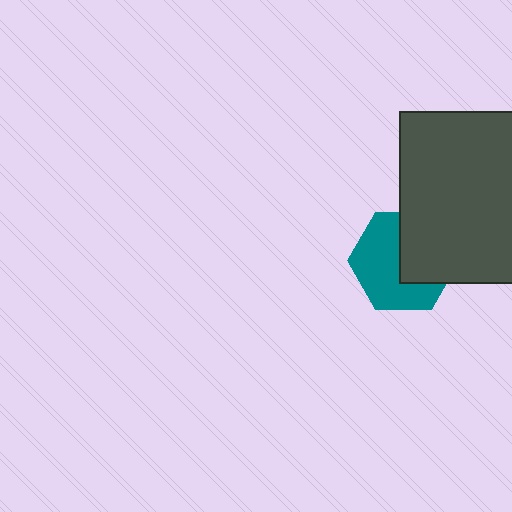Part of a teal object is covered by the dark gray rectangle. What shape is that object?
It is a hexagon.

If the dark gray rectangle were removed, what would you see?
You would see the complete teal hexagon.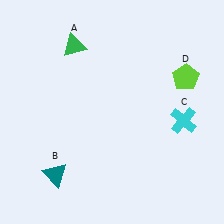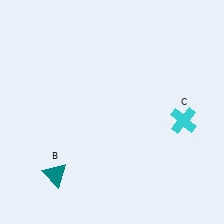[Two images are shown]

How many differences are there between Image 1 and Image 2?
There are 2 differences between the two images.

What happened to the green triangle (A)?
The green triangle (A) was removed in Image 2. It was in the top-left area of Image 1.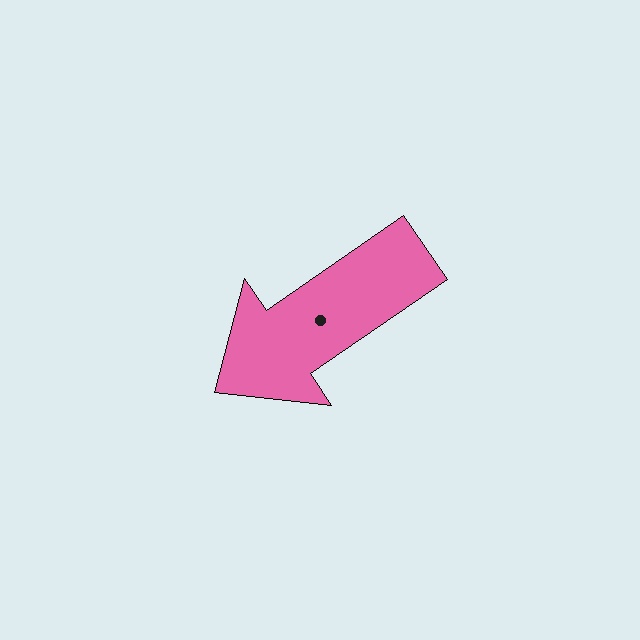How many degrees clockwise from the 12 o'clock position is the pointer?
Approximately 235 degrees.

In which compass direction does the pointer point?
Southwest.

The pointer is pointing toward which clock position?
Roughly 8 o'clock.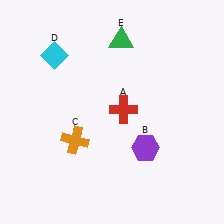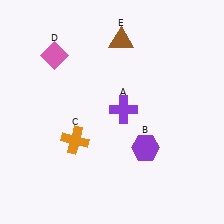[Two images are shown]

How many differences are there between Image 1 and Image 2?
There are 3 differences between the two images.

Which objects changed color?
A changed from red to purple. D changed from cyan to pink. E changed from green to brown.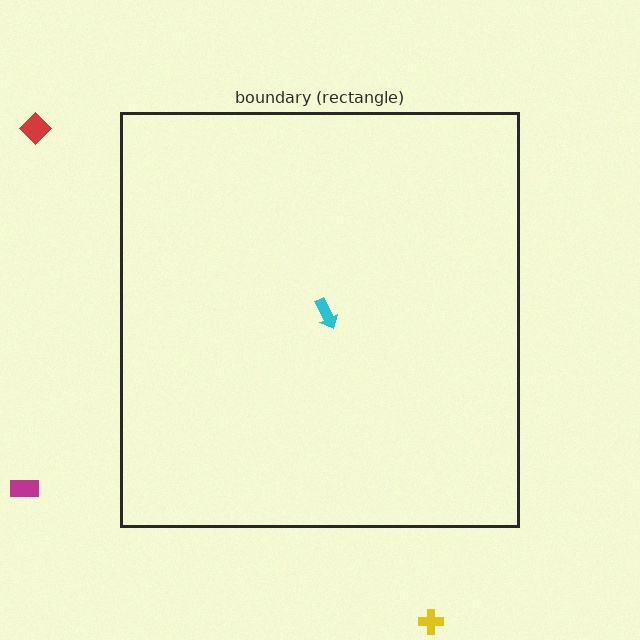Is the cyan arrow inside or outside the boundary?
Inside.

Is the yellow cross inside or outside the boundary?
Outside.